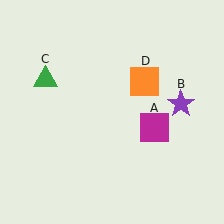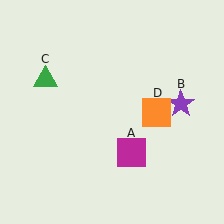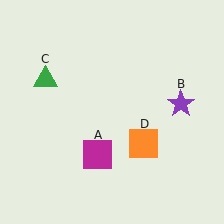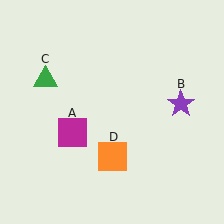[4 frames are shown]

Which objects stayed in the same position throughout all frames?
Purple star (object B) and green triangle (object C) remained stationary.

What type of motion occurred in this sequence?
The magenta square (object A), orange square (object D) rotated clockwise around the center of the scene.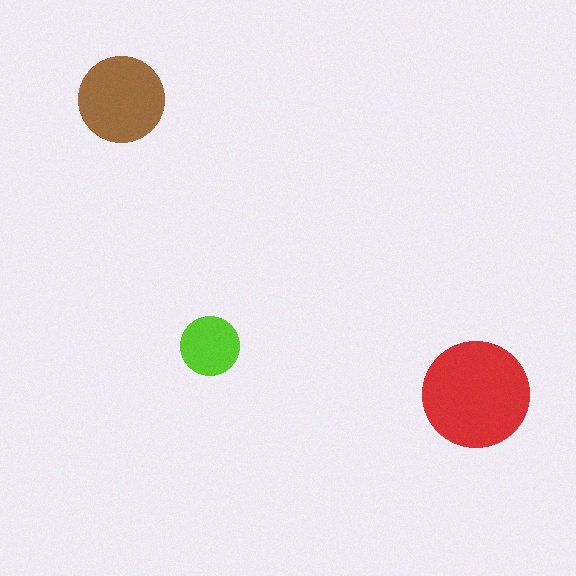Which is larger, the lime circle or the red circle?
The red one.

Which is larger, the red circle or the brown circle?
The red one.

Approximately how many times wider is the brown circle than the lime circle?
About 1.5 times wider.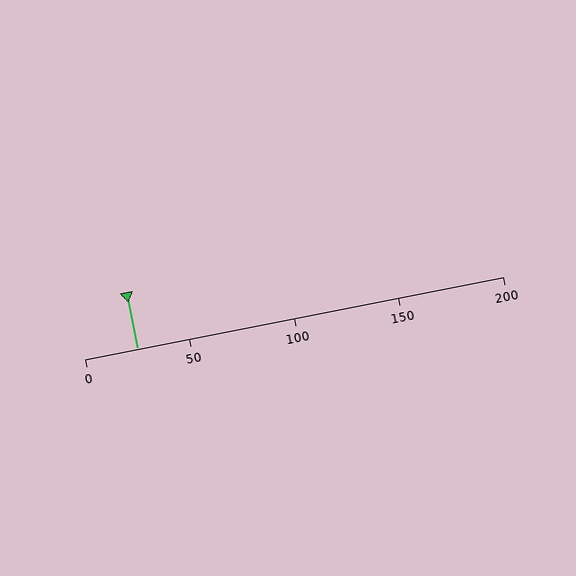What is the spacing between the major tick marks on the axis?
The major ticks are spaced 50 apart.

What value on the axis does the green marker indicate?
The marker indicates approximately 25.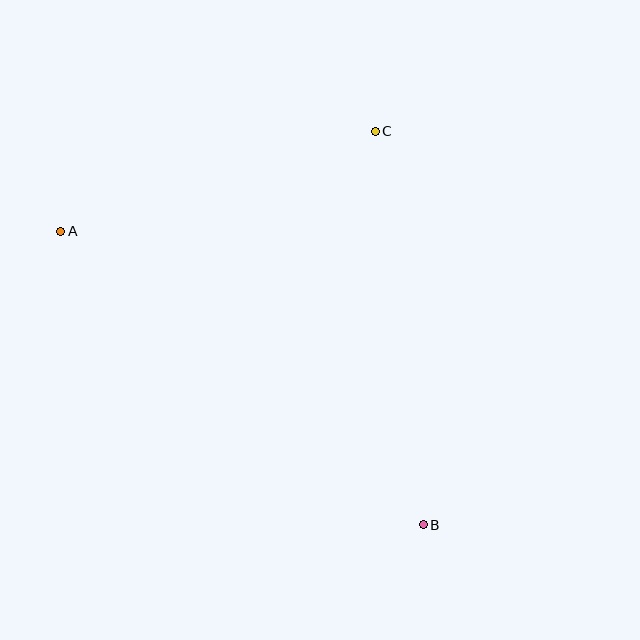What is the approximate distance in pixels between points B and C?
The distance between B and C is approximately 397 pixels.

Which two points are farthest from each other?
Points A and B are farthest from each other.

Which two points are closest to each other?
Points A and C are closest to each other.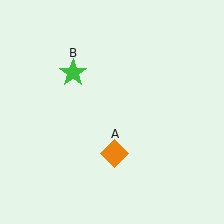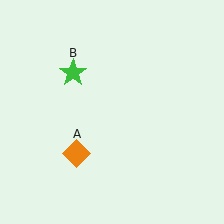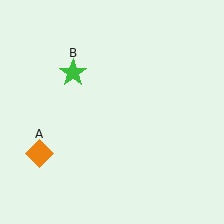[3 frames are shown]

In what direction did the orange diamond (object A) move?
The orange diamond (object A) moved left.